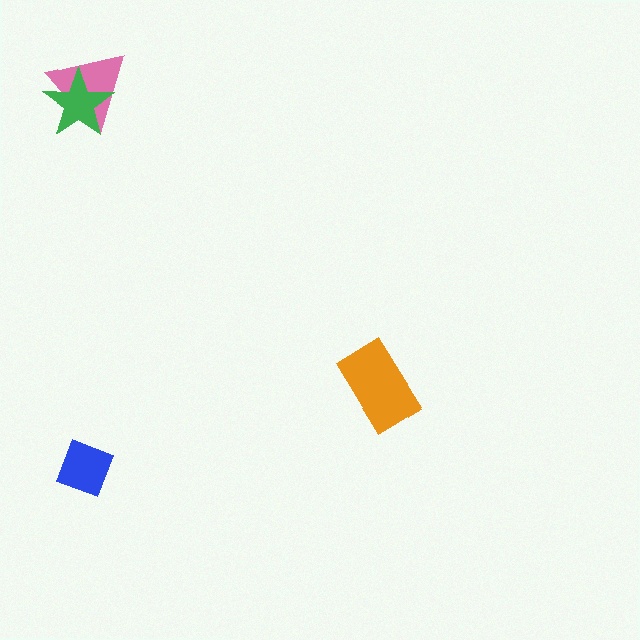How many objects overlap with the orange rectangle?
0 objects overlap with the orange rectangle.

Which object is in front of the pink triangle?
The green star is in front of the pink triangle.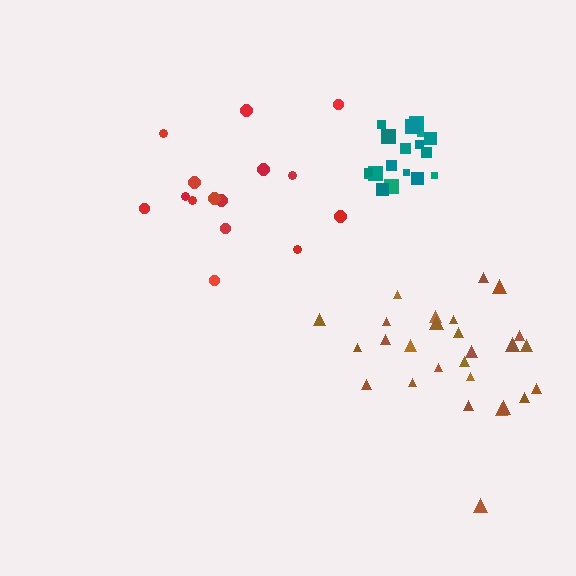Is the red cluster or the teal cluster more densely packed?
Teal.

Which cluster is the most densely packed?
Teal.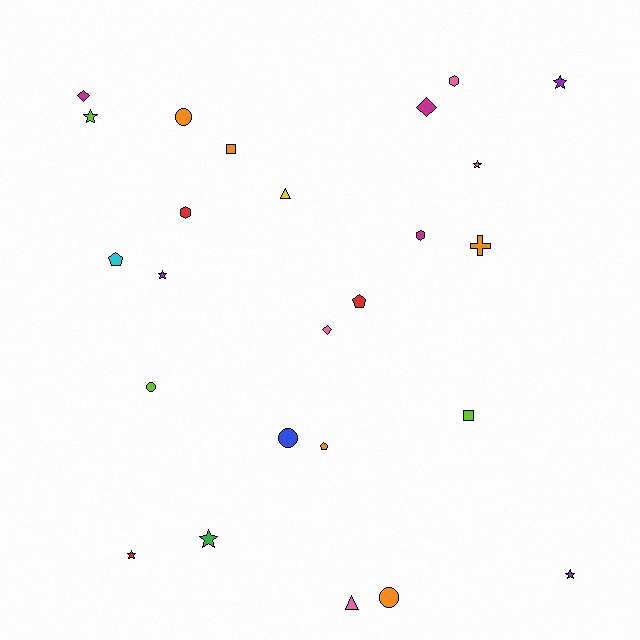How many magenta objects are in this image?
There are 3 magenta objects.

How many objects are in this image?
There are 25 objects.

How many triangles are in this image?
There are 2 triangles.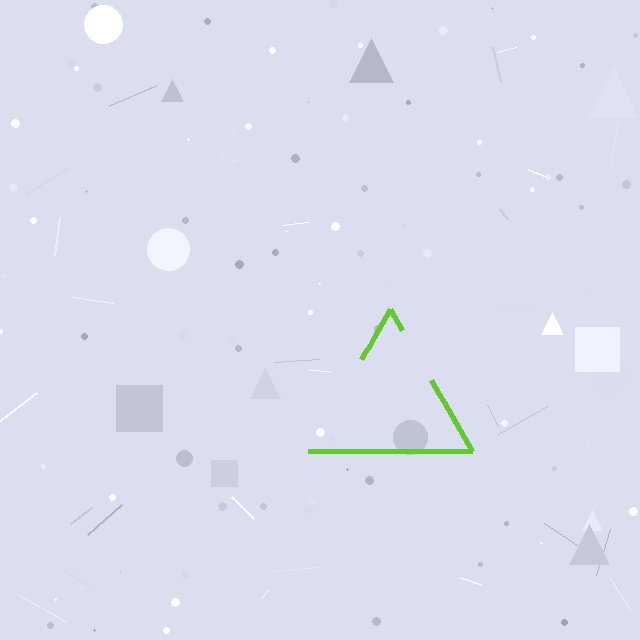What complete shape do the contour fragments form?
The contour fragments form a triangle.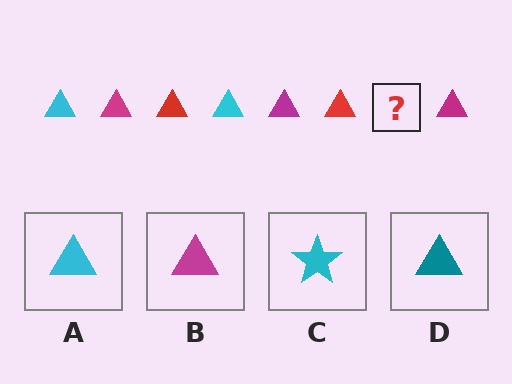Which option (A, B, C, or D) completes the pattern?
A.